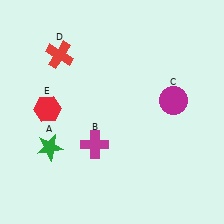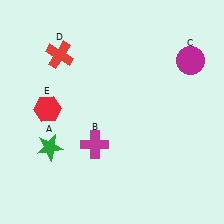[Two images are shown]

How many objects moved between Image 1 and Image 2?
1 object moved between the two images.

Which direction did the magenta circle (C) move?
The magenta circle (C) moved up.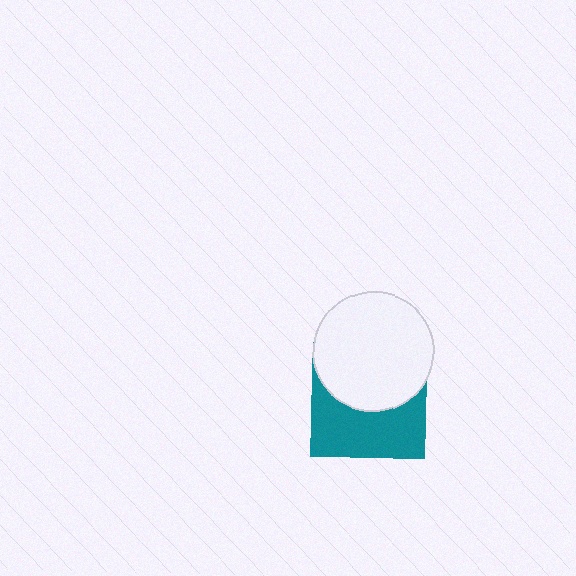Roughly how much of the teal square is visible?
About half of it is visible (roughly 50%).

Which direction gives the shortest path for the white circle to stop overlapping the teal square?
Moving up gives the shortest separation.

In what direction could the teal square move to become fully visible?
The teal square could move down. That would shift it out from behind the white circle entirely.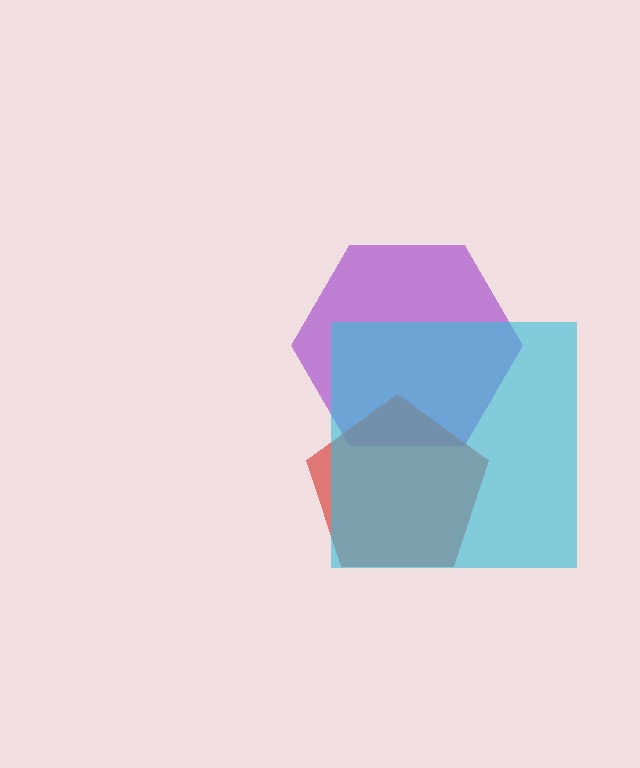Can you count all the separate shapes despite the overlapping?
Yes, there are 3 separate shapes.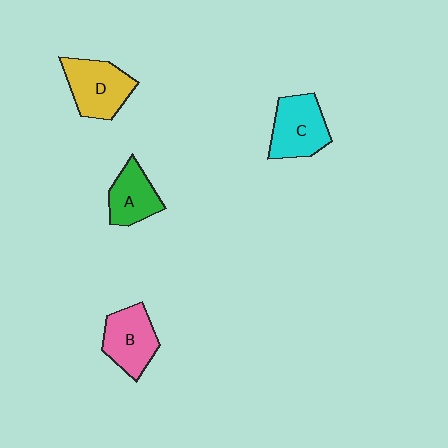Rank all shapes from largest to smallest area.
From largest to smallest: D (yellow), C (cyan), B (pink), A (green).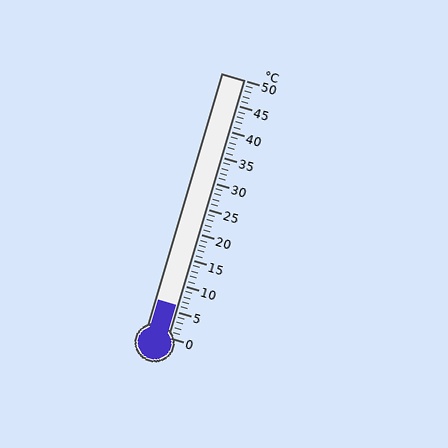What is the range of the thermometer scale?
The thermometer scale ranges from 0°C to 50°C.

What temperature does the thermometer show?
The thermometer shows approximately 6°C.